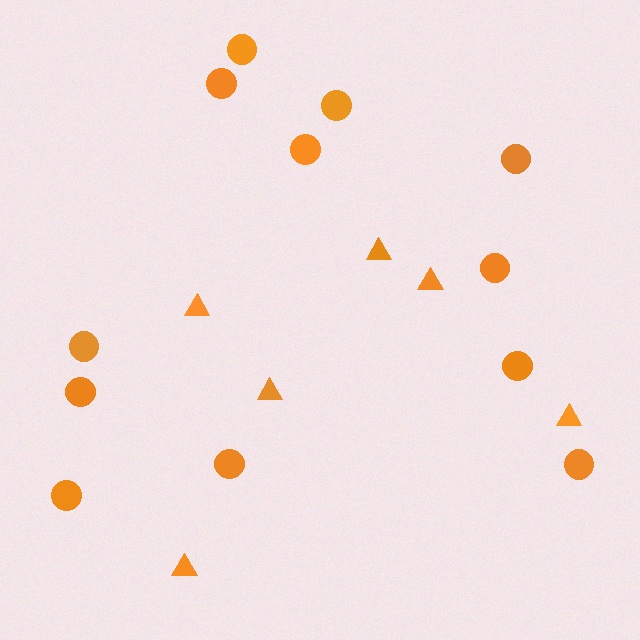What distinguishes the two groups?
There are 2 groups: one group of triangles (6) and one group of circles (12).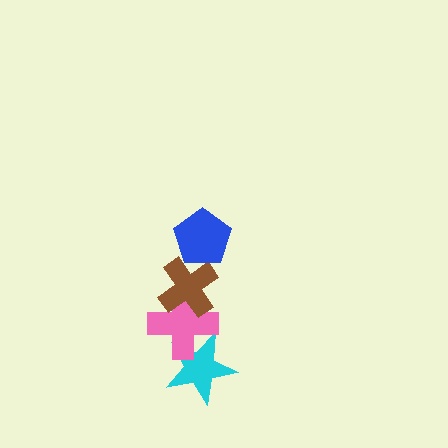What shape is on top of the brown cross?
The blue pentagon is on top of the brown cross.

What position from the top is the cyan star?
The cyan star is 4th from the top.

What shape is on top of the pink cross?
The brown cross is on top of the pink cross.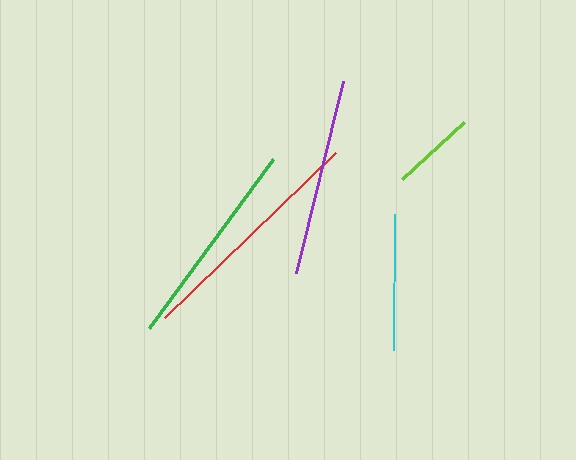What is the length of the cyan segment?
The cyan segment is approximately 136 pixels long.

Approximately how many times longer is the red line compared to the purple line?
The red line is approximately 1.2 times the length of the purple line.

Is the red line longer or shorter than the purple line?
The red line is longer than the purple line.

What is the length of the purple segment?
The purple segment is approximately 197 pixels long.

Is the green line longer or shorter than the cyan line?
The green line is longer than the cyan line.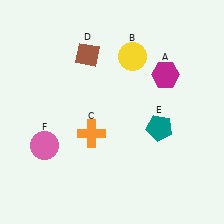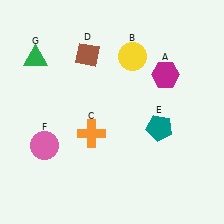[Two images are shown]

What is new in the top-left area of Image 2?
A green triangle (G) was added in the top-left area of Image 2.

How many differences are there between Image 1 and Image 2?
There is 1 difference between the two images.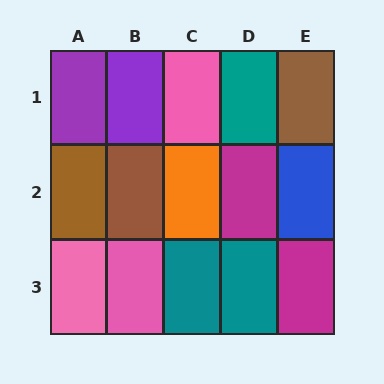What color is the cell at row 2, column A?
Brown.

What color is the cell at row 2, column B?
Brown.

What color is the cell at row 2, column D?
Magenta.